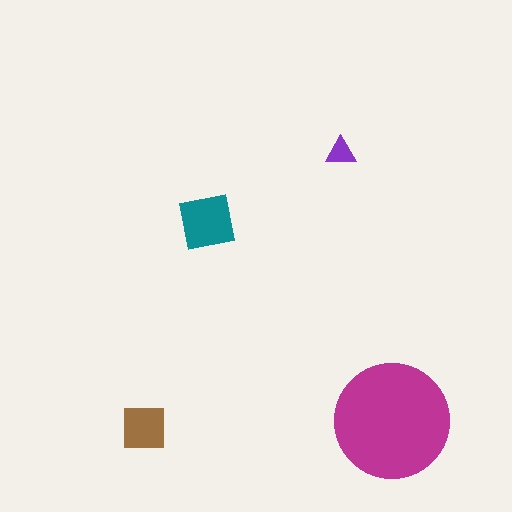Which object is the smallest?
The purple triangle.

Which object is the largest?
The magenta circle.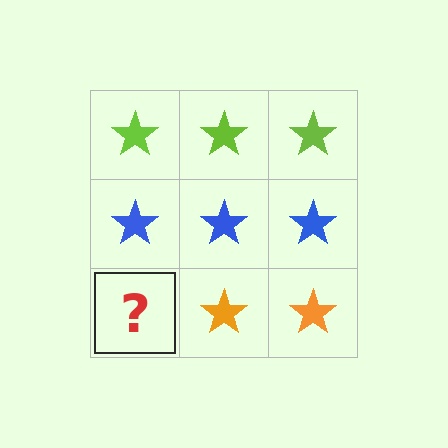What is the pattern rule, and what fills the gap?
The rule is that each row has a consistent color. The gap should be filled with an orange star.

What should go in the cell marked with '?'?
The missing cell should contain an orange star.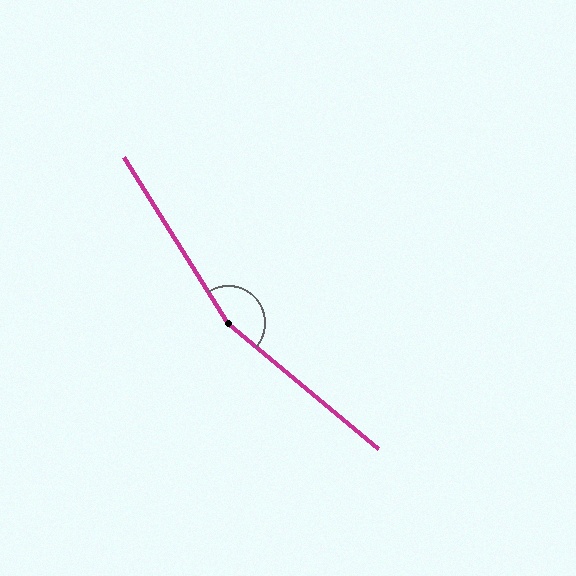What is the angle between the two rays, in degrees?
Approximately 162 degrees.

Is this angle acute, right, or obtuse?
It is obtuse.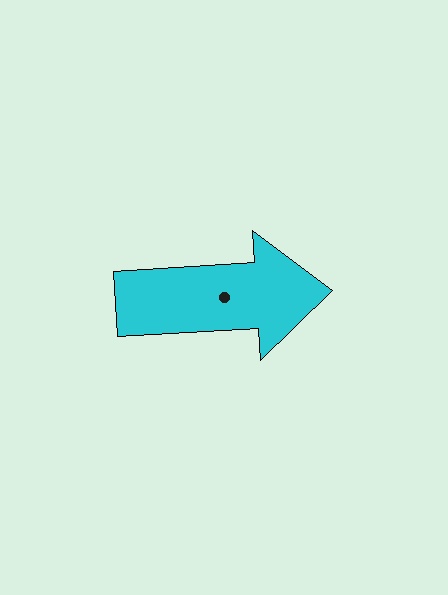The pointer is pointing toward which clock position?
Roughly 3 o'clock.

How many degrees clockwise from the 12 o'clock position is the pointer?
Approximately 87 degrees.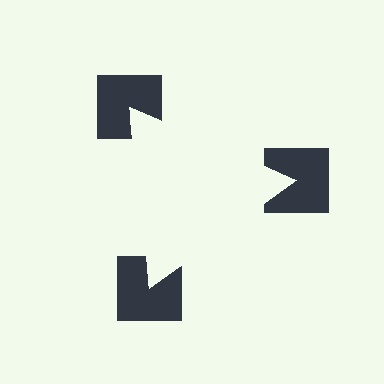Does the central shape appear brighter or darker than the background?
It typically appears slightly brighter than the background, even though no actual brightness change is drawn.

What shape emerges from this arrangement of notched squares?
An illusory triangle — its edges are inferred from the aligned wedge cuts in the notched squares, not physically drawn.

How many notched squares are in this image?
There are 3 — one at each vertex of the illusory triangle.